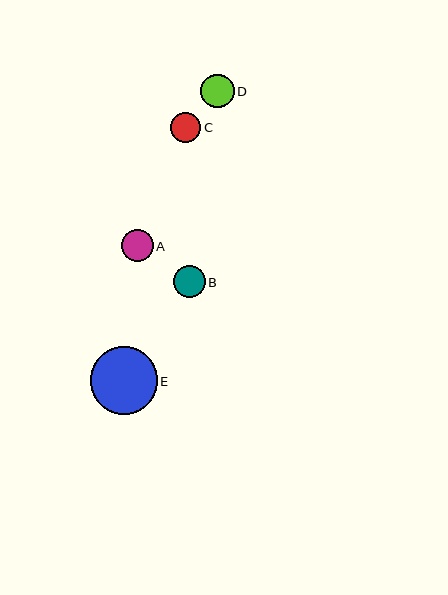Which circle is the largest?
Circle E is the largest with a size of approximately 67 pixels.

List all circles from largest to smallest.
From largest to smallest: E, D, B, A, C.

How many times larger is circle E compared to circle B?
Circle E is approximately 2.1 times the size of circle B.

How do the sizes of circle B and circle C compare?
Circle B and circle C are approximately the same size.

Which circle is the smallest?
Circle C is the smallest with a size of approximately 30 pixels.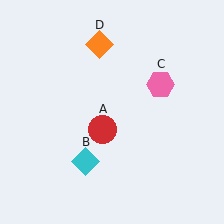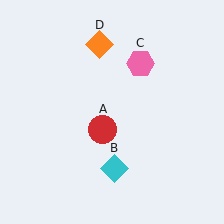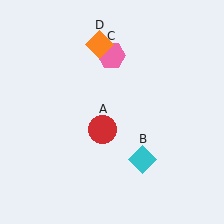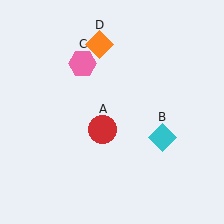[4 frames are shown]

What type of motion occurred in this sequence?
The cyan diamond (object B), pink hexagon (object C) rotated counterclockwise around the center of the scene.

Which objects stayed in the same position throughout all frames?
Red circle (object A) and orange diamond (object D) remained stationary.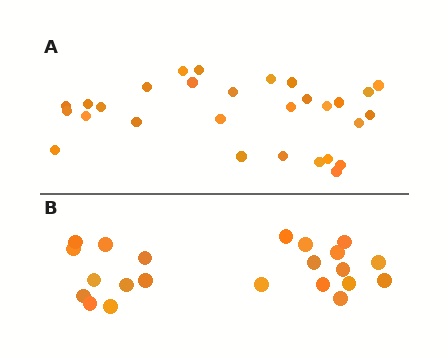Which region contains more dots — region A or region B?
Region A (the top region) has more dots.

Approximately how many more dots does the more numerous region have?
Region A has roughly 8 or so more dots than region B.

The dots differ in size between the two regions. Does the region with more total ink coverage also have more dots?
No. Region B has more total ink coverage because its dots are larger, but region A actually contains more individual dots. Total area can be misleading — the number of items is what matters here.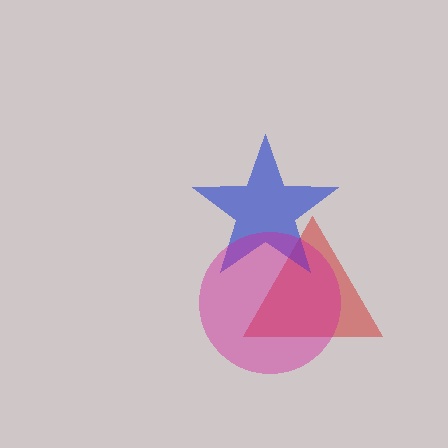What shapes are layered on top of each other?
The layered shapes are: a red triangle, a blue star, a magenta circle.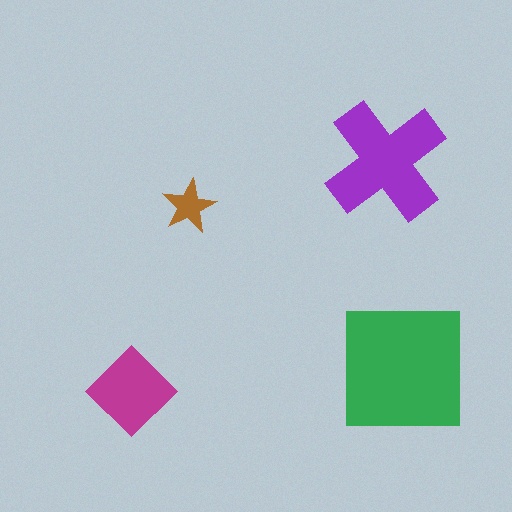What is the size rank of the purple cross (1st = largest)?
2nd.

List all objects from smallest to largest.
The brown star, the magenta diamond, the purple cross, the green square.